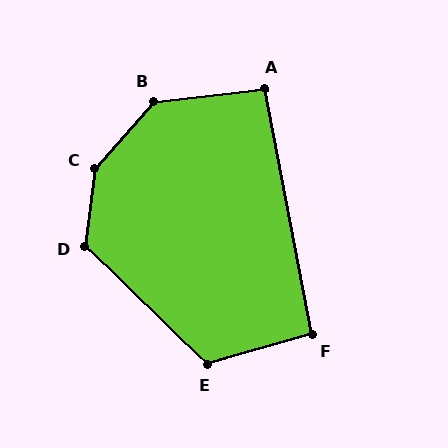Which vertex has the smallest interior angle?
A, at approximately 94 degrees.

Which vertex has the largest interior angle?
C, at approximately 146 degrees.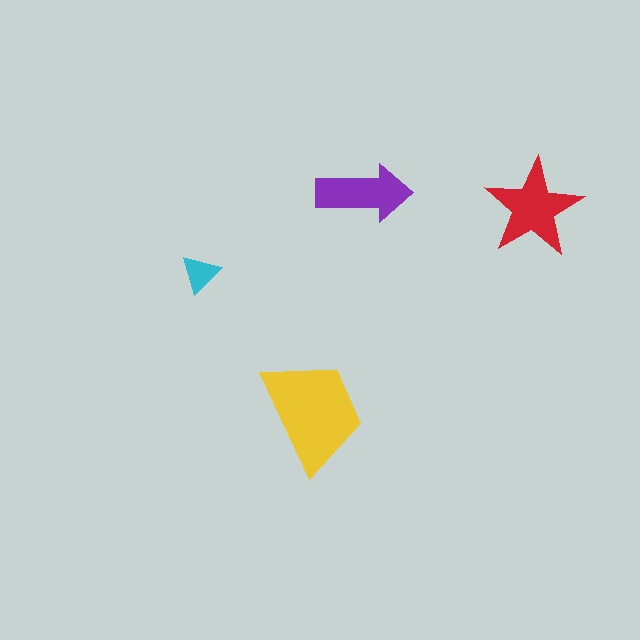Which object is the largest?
The yellow trapezoid.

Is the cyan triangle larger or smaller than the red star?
Smaller.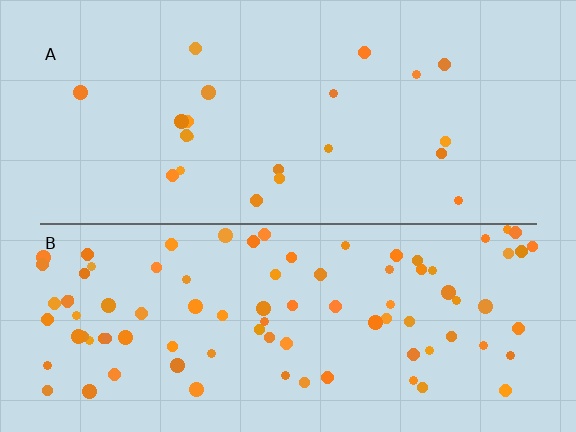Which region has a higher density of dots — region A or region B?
B (the bottom).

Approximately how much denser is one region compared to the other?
Approximately 4.1× — region B over region A.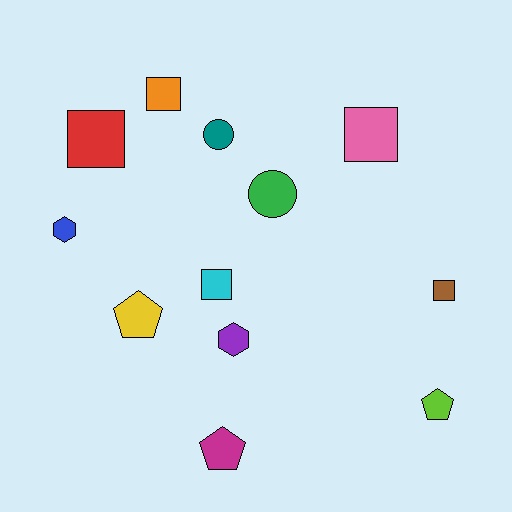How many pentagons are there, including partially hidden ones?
There are 3 pentagons.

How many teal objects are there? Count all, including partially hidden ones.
There is 1 teal object.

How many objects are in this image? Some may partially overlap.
There are 12 objects.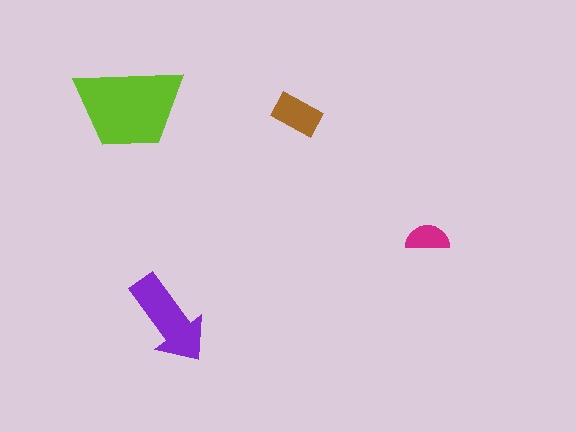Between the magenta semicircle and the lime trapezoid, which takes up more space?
The lime trapezoid.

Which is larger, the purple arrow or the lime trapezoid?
The lime trapezoid.